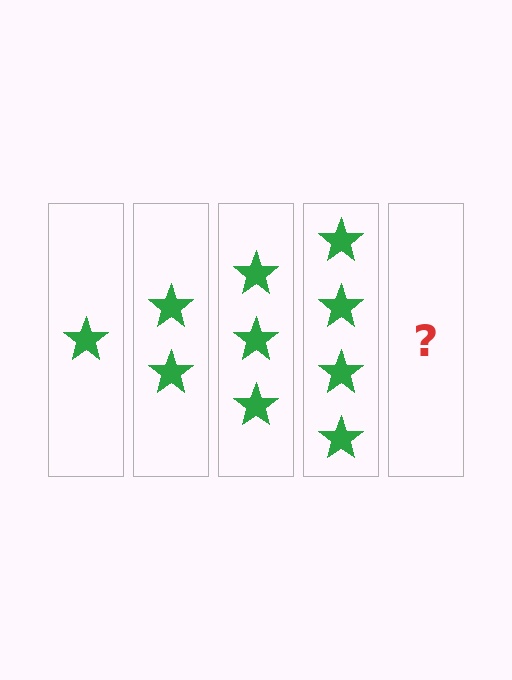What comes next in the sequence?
The next element should be 5 stars.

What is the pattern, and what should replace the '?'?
The pattern is that each step adds one more star. The '?' should be 5 stars.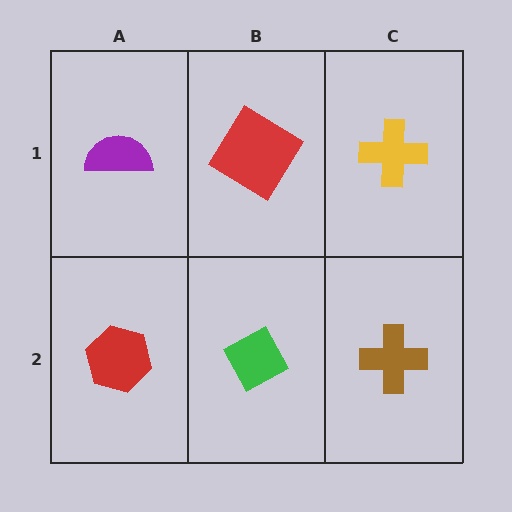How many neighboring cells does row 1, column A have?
2.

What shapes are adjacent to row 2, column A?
A purple semicircle (row 1, column A), a green diamond (row 2, column B).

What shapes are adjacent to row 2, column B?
A red diamond (row 1, column B), a red hexagon (row 2, column A), a brown cross (row 2, column C).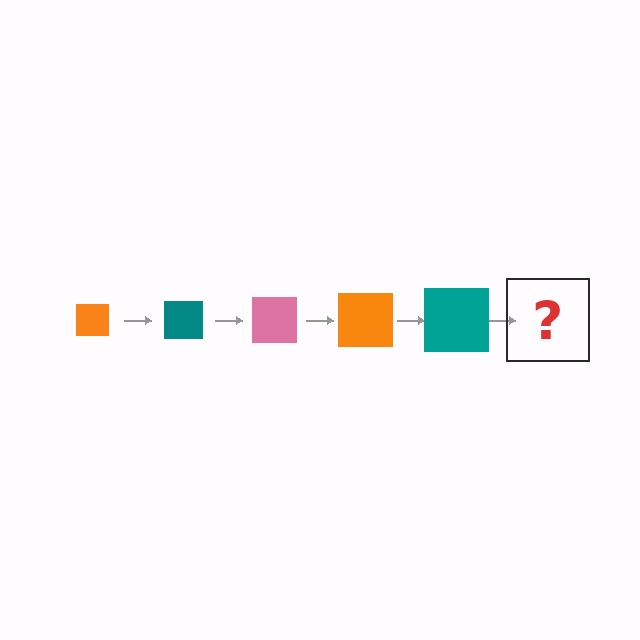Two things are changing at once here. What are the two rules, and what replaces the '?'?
The two rules are that the square grows larger each step and the color cycles through orange, teal, and pink. The '?' should be a pink square, larger than the previous one.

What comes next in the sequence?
The next element should be a pink square, larger than the previous one.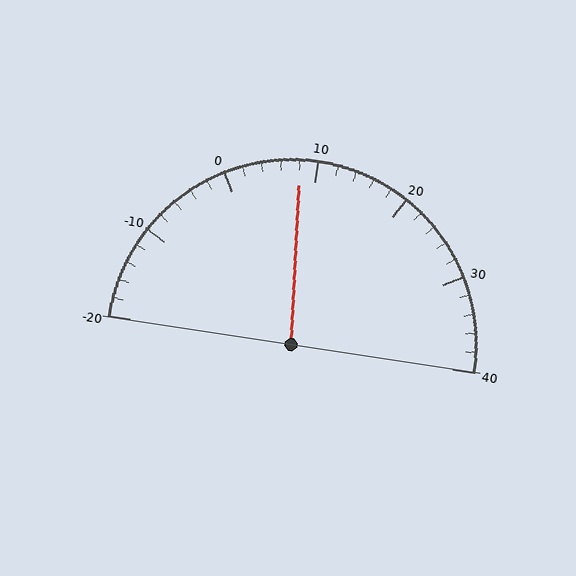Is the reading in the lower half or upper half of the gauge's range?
The reading is in the lower half of the range (-20 to 40).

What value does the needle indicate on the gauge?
The needle indicates approximately 8.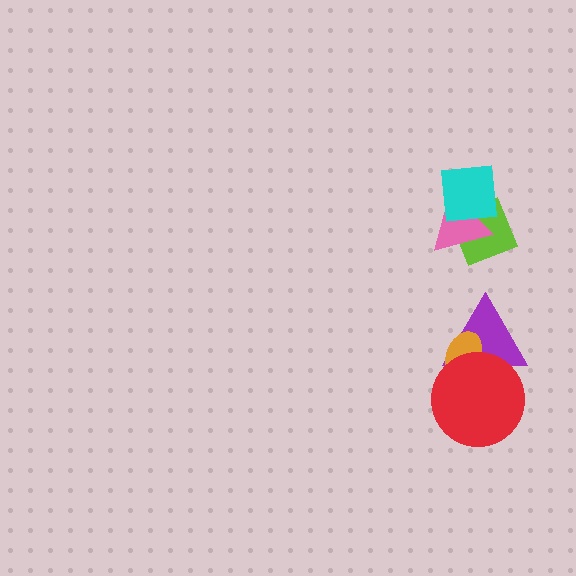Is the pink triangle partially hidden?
Yes, it is partially covered by another shape.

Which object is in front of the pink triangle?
The cyan square is in front of the pink triangle.